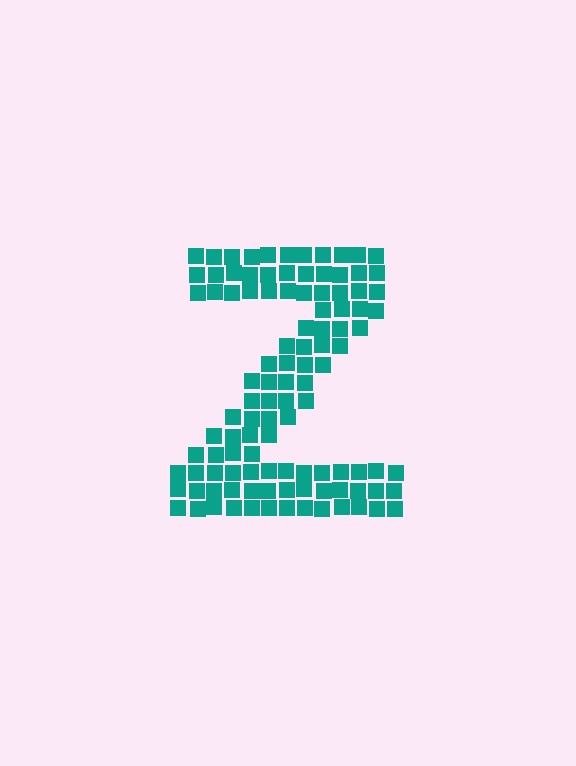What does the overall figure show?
The overall figure shows the letter Z.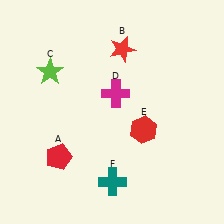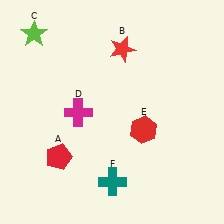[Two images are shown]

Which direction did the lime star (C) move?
The lime star (C) moved up.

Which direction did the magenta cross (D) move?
The magenta cross (D) moved left.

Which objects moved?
The objects that moved are: the lime star (C), the magenta cross (D).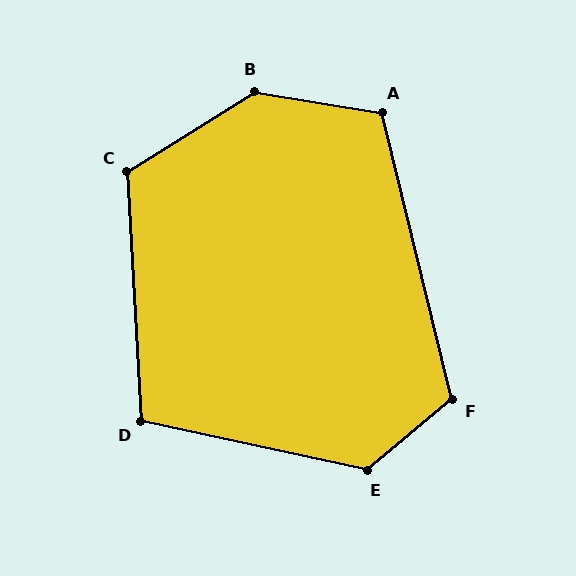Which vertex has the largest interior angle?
B, at approximately 139 degrees.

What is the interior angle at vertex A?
Approximately 113 degrees (obtuse).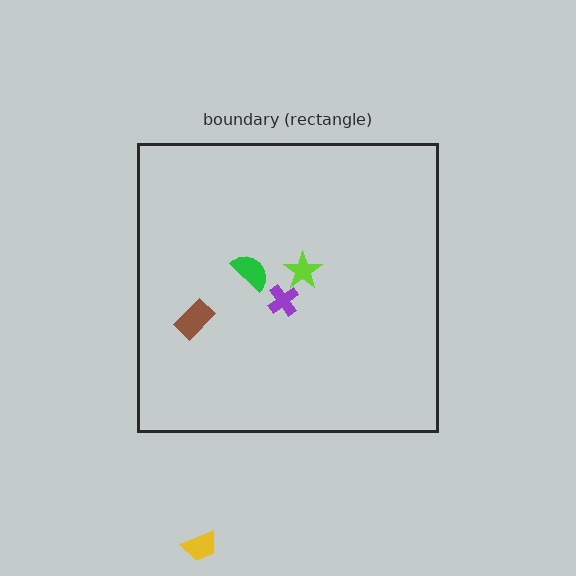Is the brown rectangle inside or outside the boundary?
Inside.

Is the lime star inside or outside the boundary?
Inside.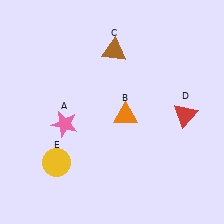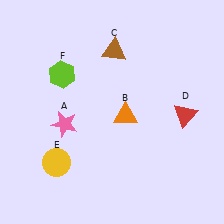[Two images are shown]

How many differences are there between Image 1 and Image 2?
There is 1 difference between the two images.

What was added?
A lime hexagon (F) was added in Image 2.